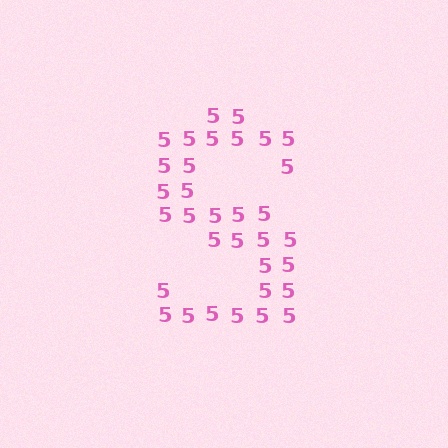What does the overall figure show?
The overall figure shows the letter S.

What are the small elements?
The small elements are digit 5's.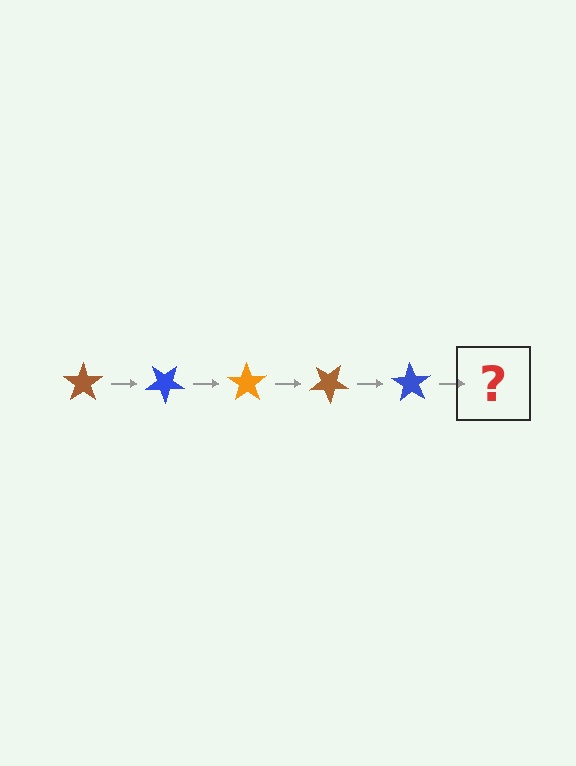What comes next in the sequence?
The next element should be an orange star, rotated 175 degrees from the start.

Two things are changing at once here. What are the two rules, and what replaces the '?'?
The two rules are that it rotates 35 degrees each step and the color cycles through brown, blue, and orange. The '?' should be an orange star, rotated 175 degrees from the start.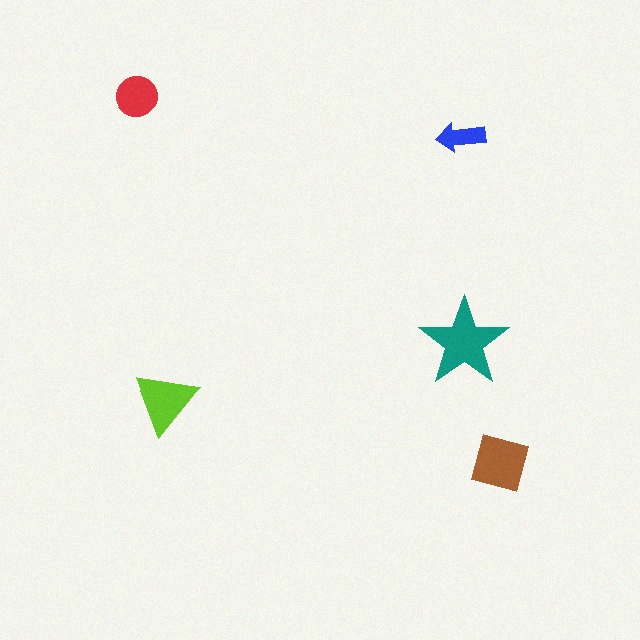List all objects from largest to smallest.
The teal star, the brown square, the lime triangle, the red circle, the blue arrow.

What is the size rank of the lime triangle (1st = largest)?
3rd.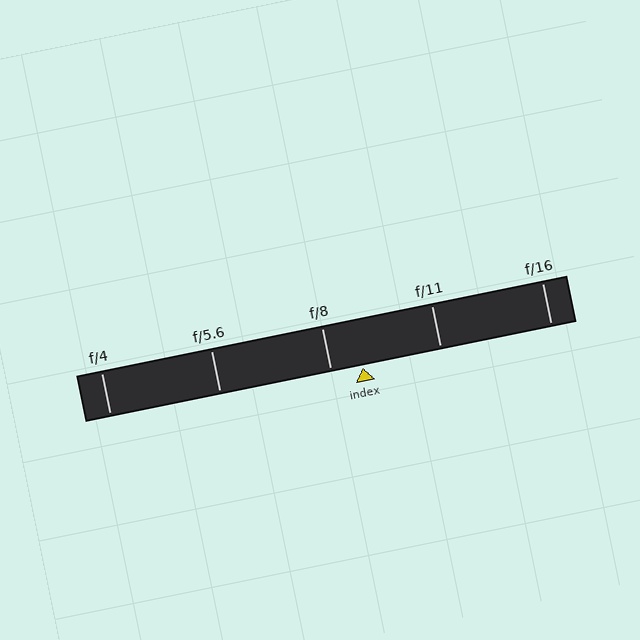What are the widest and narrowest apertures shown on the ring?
The widest aperture shown is f/4 and the narrowest is f/16.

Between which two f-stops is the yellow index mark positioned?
The index mark is between f/8 and f/11.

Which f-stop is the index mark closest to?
The index mark is closest to f/8.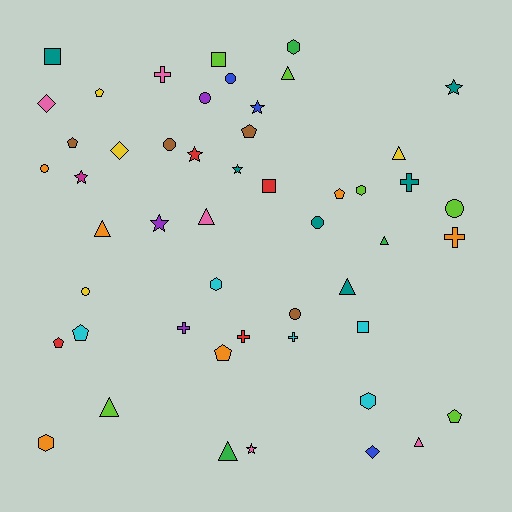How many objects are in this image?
There are 50 objects.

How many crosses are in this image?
There are 6 crosses.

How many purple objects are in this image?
There are 3 purple objects.